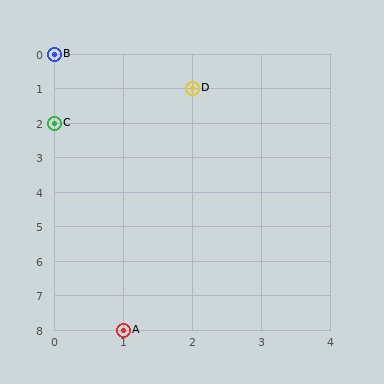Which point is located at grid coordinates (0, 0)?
Point B is at (0, 0).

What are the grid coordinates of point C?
Point C is at grid coordinates (0, 2).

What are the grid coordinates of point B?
Point B is at grid coordinates (0, 0).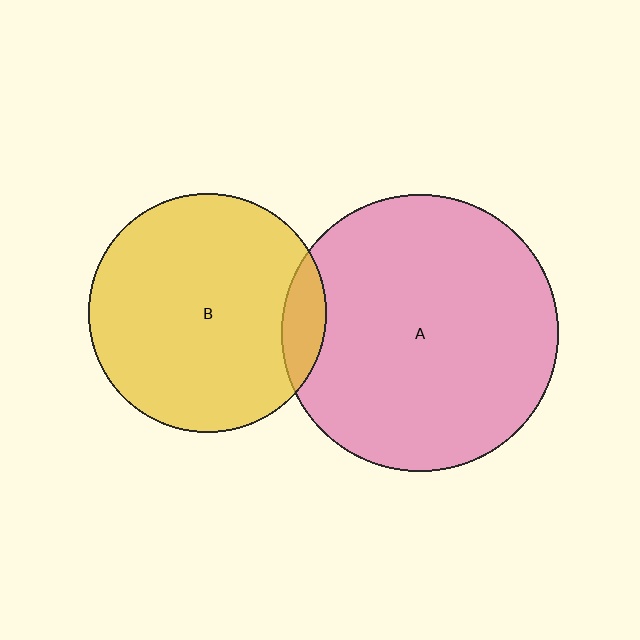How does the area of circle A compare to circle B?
Approximately 1.3 times.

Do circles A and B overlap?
Yes.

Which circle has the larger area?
Circle A (pink).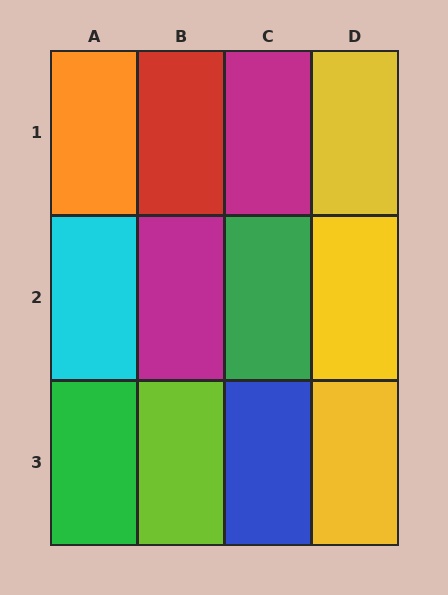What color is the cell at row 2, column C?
Green.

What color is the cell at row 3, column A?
Green.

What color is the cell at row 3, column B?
Lime.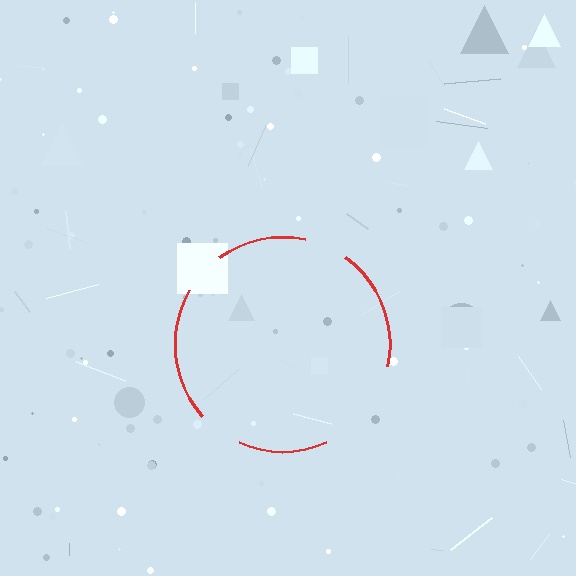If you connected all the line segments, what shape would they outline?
They would outline a circle.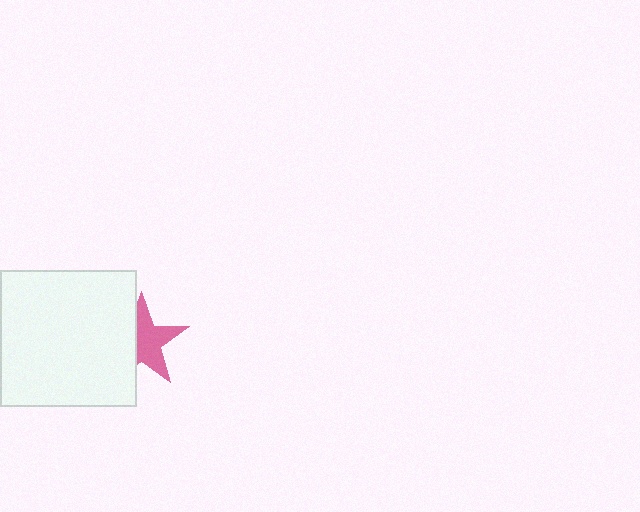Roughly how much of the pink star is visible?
About half of it is visible (roughly 58%).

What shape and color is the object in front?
The object in front is a white square.